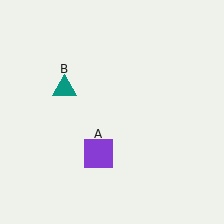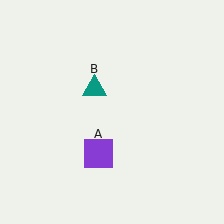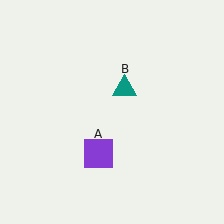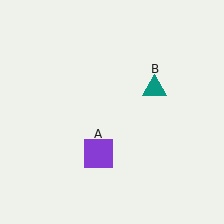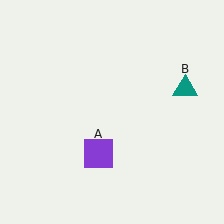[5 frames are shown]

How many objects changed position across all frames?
1 object changed position: teal triangle (object B).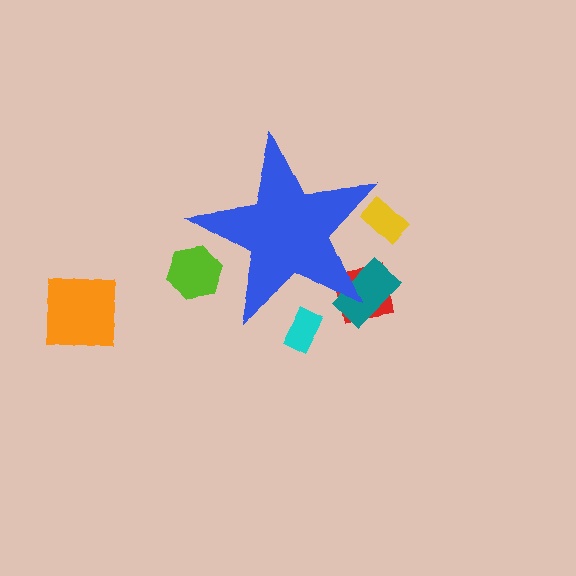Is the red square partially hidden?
Yes, the red square is partially hidden behind the blue star.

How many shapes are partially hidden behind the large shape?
5 shapes are partially hidden.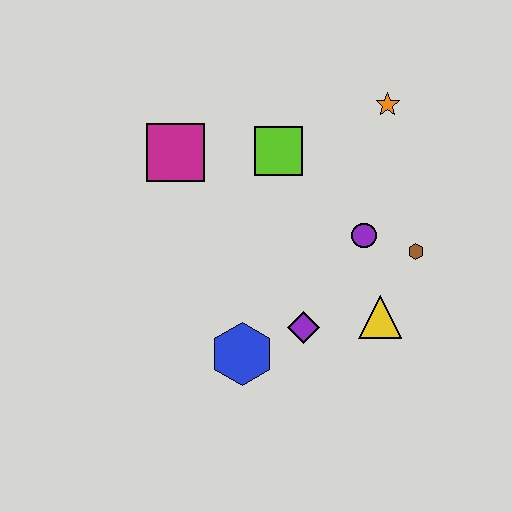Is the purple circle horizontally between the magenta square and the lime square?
No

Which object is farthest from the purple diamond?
The orange star is farthest from the purple diamond.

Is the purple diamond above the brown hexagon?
No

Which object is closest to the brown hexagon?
The purple circle is closest to the brown hexagon.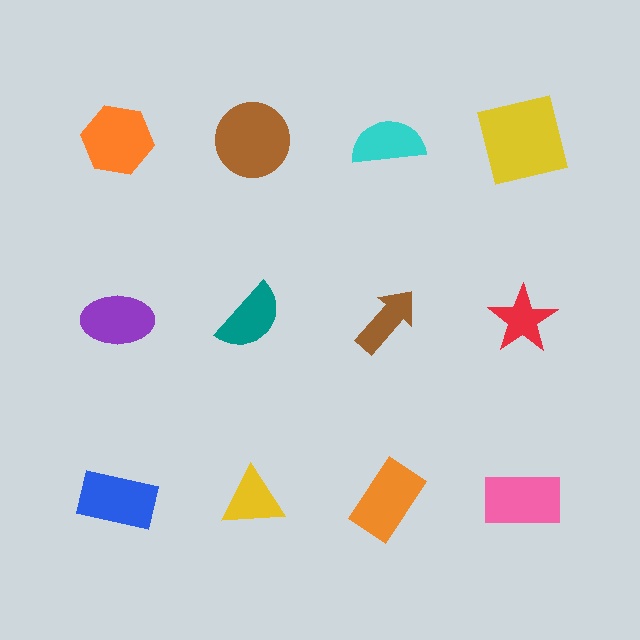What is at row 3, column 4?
A pink rectangle.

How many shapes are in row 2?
4 shapes.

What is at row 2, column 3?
A brown arrow.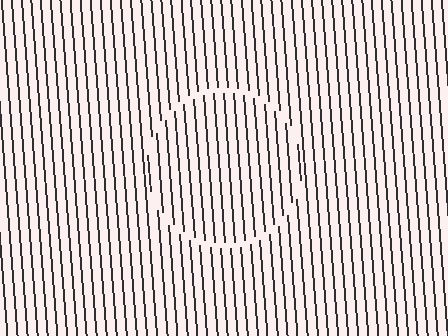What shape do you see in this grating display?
An illusory circle. The interior of the shape contains the same grating, shifted by half a period — the contour is defined by the phase discontinuity where line-ends from the inner and outer gratings abut.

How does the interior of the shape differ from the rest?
The interior of the shape contains the same grating, shifted by half a period — the contour is defined by the phase discontinuity where line-ends from the inner and outer gratings abut.